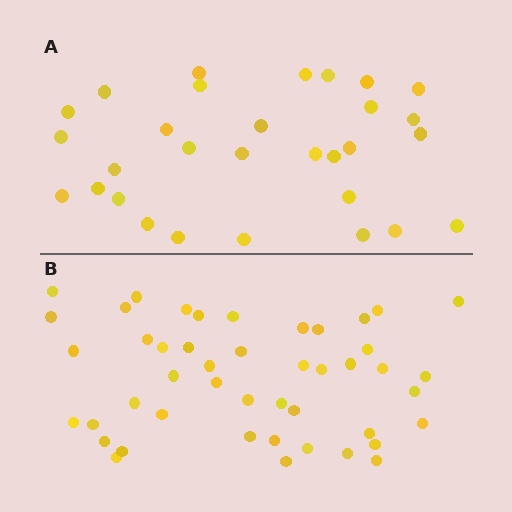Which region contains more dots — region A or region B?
Region B (the bottom region) has more dots.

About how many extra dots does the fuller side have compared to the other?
Region B has approximately 15 more dots than region A.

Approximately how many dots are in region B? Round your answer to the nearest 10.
About 50 dots. (The exact count is 46, which rounds to 50.)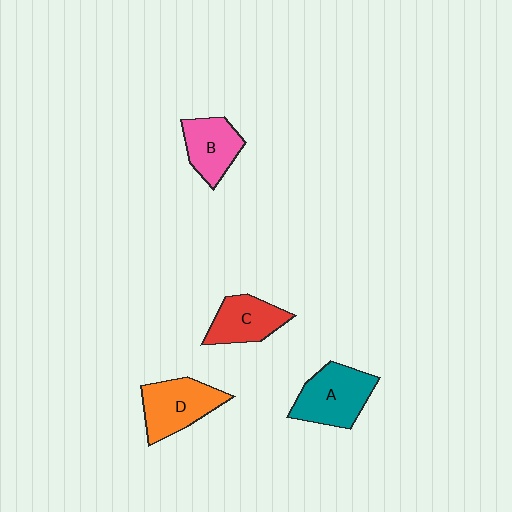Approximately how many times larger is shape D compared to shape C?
Approximately 1.2 times.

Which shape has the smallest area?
Shape B (pink).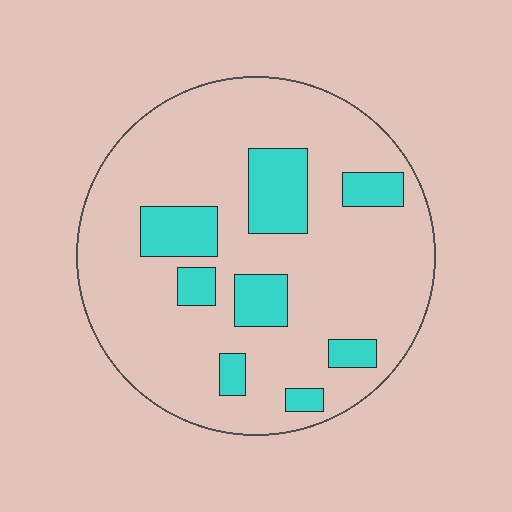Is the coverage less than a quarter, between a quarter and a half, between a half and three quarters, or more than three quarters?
Less than a quarter.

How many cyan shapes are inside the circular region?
8.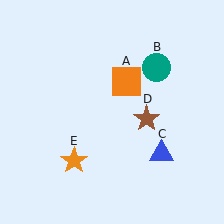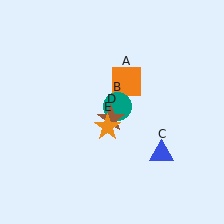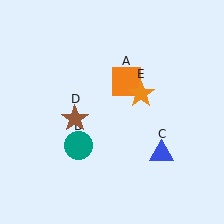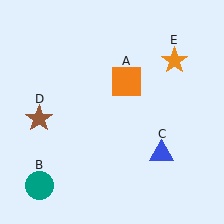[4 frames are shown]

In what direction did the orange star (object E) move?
The orange star (object E) moved up and to the right.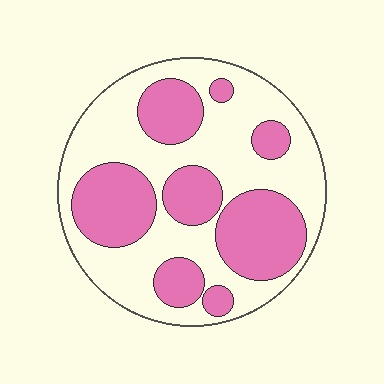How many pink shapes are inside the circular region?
8.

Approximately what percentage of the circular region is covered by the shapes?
Approximately 40%.